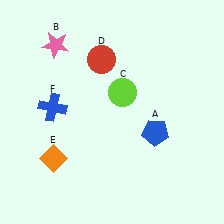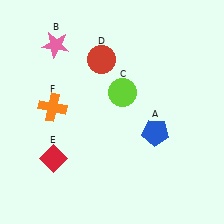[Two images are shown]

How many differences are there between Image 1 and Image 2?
There are 2 differences between the two images.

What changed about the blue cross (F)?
In Image 1, F is blue. In Image 2, it changed to orange.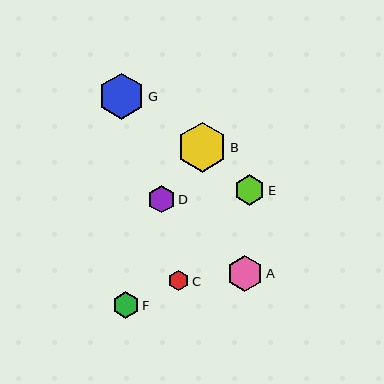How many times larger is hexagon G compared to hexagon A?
Hexagon G is approximately 1.3 times the size of hexagon A.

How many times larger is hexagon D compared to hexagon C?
Hexagon D is approximately 1.4 times the size of hexagon C.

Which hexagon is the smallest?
Hexagon C is the smallest with a size of approximately 20 pixels.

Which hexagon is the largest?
Hexagon B is the largest with a size of approximately 49 pixels.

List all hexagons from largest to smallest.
From largest to smallest: B, G, A, E, D, F, C.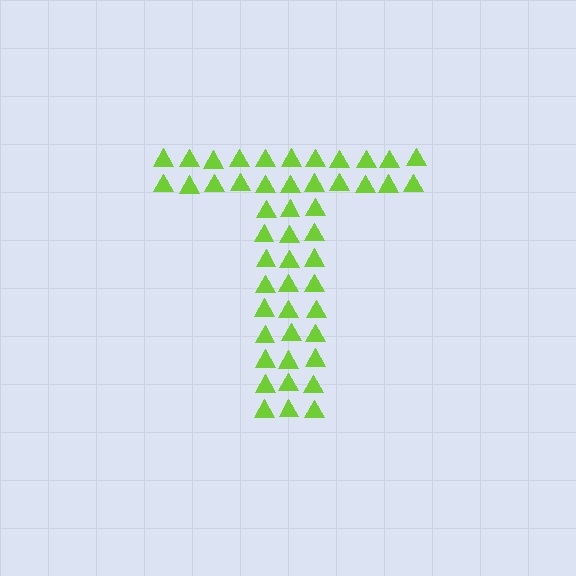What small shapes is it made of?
It is made of small triangles.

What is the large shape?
The large shape is the letter T.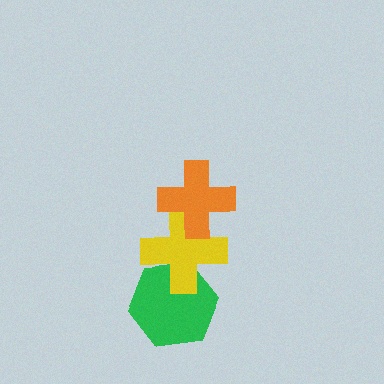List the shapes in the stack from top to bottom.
From top to bottom: the orange cross, the yellow cross, the green hexagon.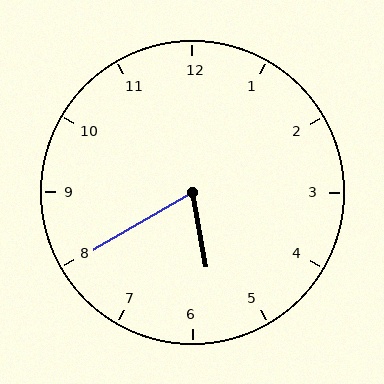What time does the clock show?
5:40.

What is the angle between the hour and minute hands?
Approximately 70 degrees.